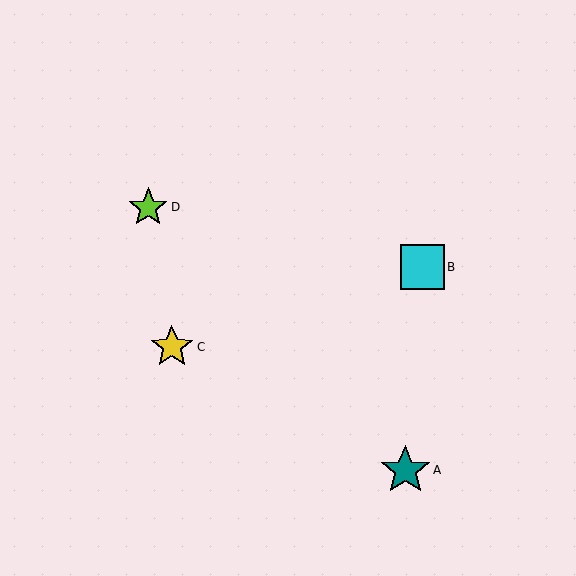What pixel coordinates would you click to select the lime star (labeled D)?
Click at (148, 207) to select the lime star D.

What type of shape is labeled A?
Shape A is a teal star.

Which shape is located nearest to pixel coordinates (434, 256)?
The cyan square (labeled B) at (422, 267) is nearest to that location.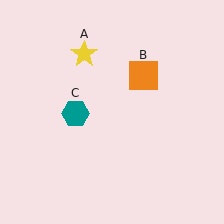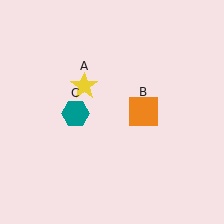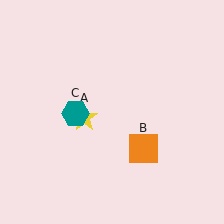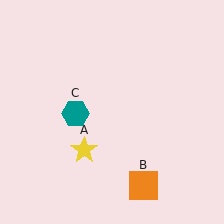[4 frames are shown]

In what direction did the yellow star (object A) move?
The yellow star (object A) moved down.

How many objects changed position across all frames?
2 objects changed position: yellow star (object A), orange square (object B).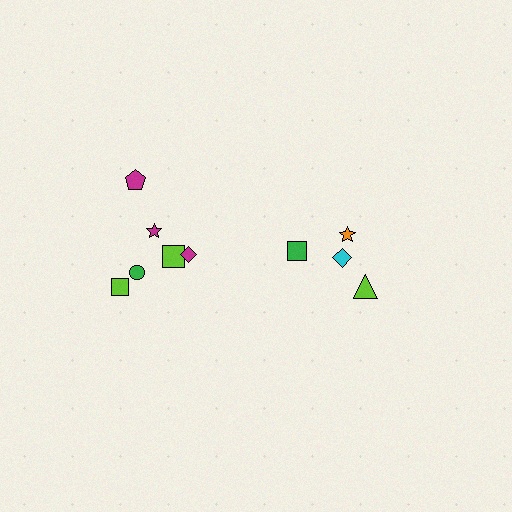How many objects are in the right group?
There are 4 objects.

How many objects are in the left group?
There are 6 objects.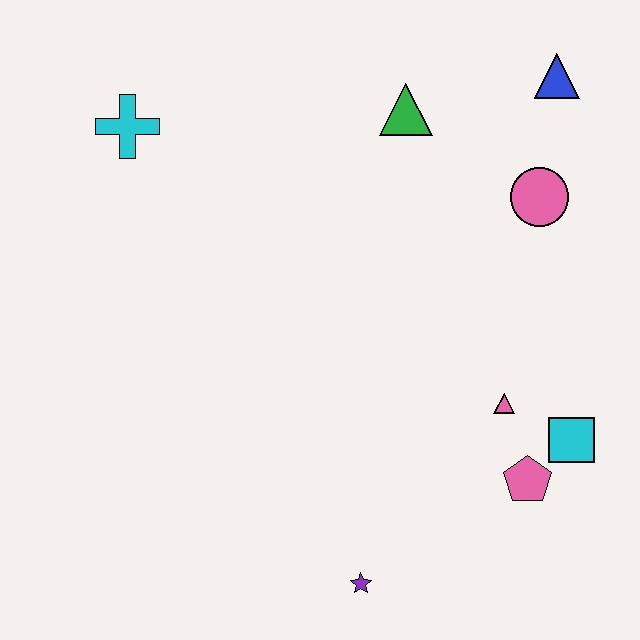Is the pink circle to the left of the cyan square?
Yes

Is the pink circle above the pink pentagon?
Yes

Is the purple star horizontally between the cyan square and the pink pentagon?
No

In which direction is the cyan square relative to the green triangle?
The cyan square is below the green triangle.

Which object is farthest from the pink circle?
The purple star is farthest from the pink circle.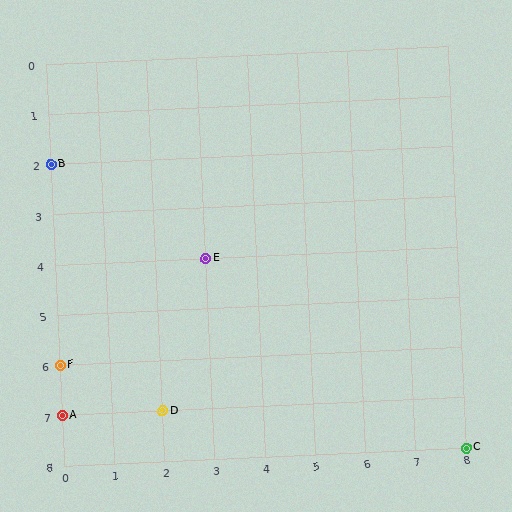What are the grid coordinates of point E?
Point E is at grid coordinates (3, 4).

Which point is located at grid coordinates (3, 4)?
Point E is at (3, 4).